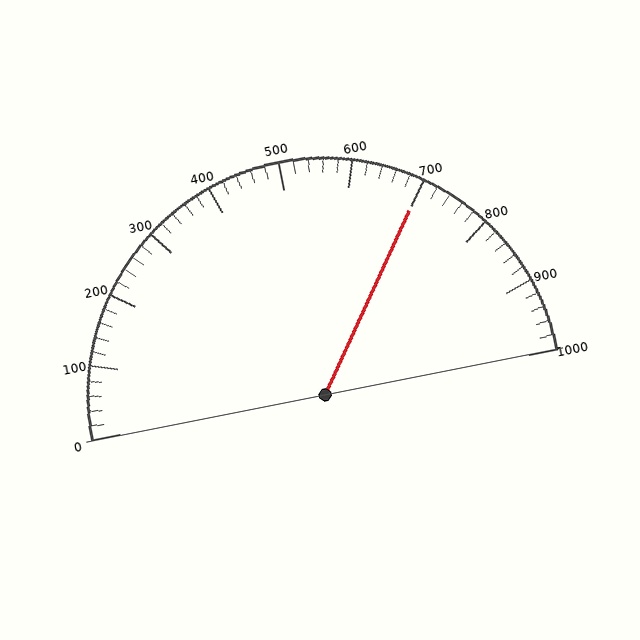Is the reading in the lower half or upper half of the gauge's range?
The reading is in the upper half of the range (0 to 1000).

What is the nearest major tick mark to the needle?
The nearest major tick mark is 700.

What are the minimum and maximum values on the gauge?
The gauge ranges from 0 to 1000.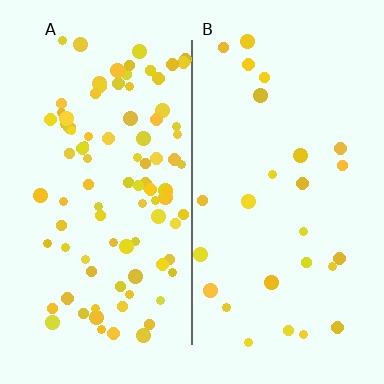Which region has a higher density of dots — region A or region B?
A (the left).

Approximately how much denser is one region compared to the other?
Approximately 3.5× — region A over region B.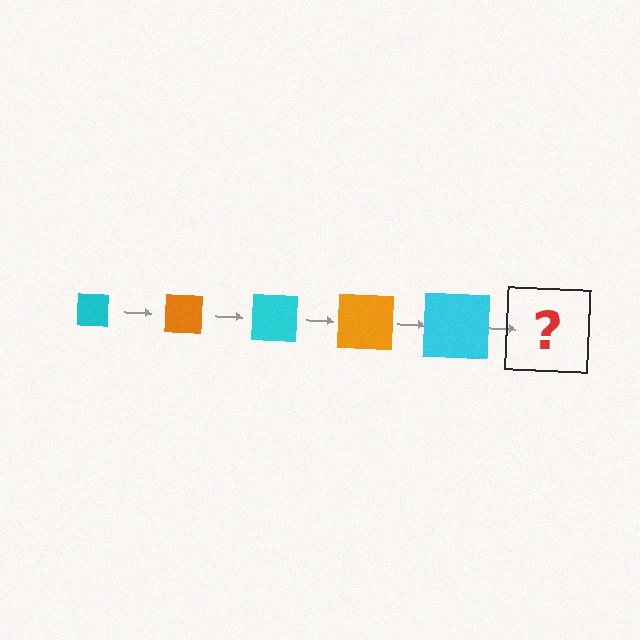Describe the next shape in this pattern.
It should be an orange square, larger than the previous one.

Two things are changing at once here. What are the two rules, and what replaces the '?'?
The two rules are that the square grows larger each step and the color cycles through cyan and orange. The '?' should be an orange square, larger than the previous one.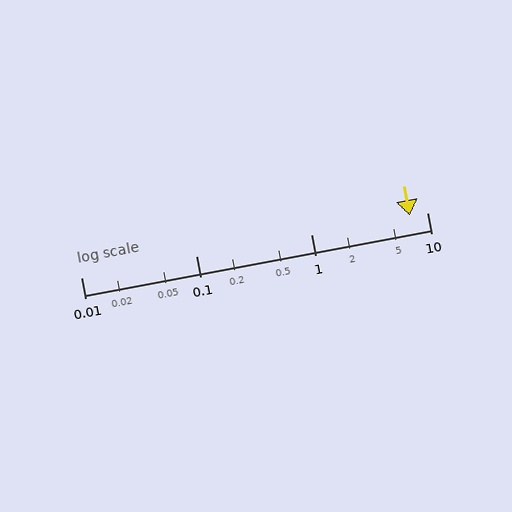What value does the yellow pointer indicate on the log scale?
The pointer indicates approximately 7.1.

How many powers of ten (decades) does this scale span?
The scale spans 3 decades, from 0.01 to 10.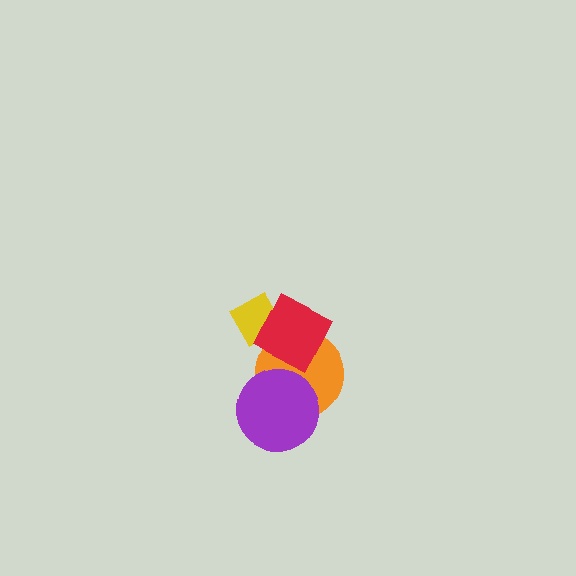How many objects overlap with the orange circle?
2 objects overlap with the orange circle.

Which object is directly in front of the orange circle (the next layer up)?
The red diamond is directly in front of the orange circle.